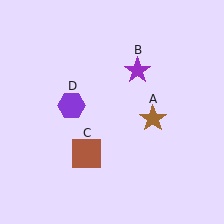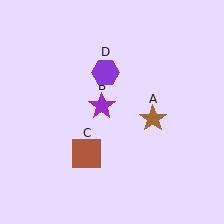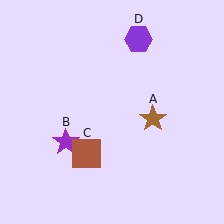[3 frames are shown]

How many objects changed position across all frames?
2 objects changed position: purple star (object B), purple hexagon (object D).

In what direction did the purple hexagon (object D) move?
The purple hexagon (object D) moved up and to the right.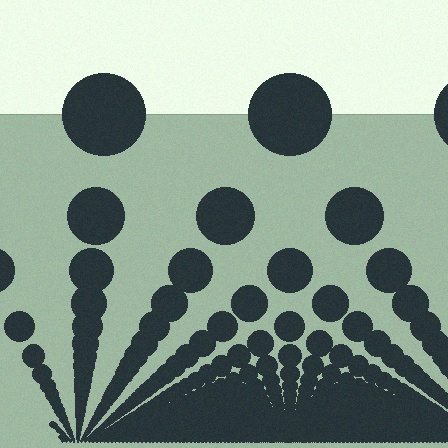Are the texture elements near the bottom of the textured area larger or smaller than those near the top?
Smaller. The gradient is inverted — elements near the bottom are smaller and denser.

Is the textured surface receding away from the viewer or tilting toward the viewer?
The surface appears to tilt toward the viewer. Texture elements get larger and sparser toward the top.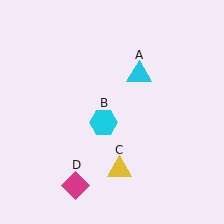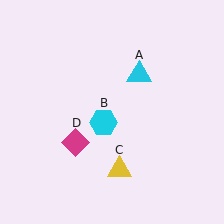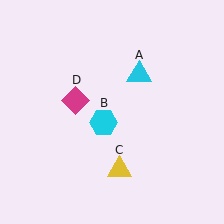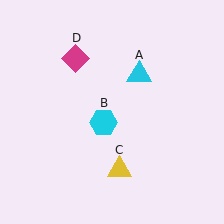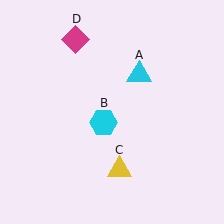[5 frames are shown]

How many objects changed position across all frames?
1 object changed position: magenta diamond (object D).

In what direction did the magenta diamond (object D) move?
The magenta diamond (object D) moved up.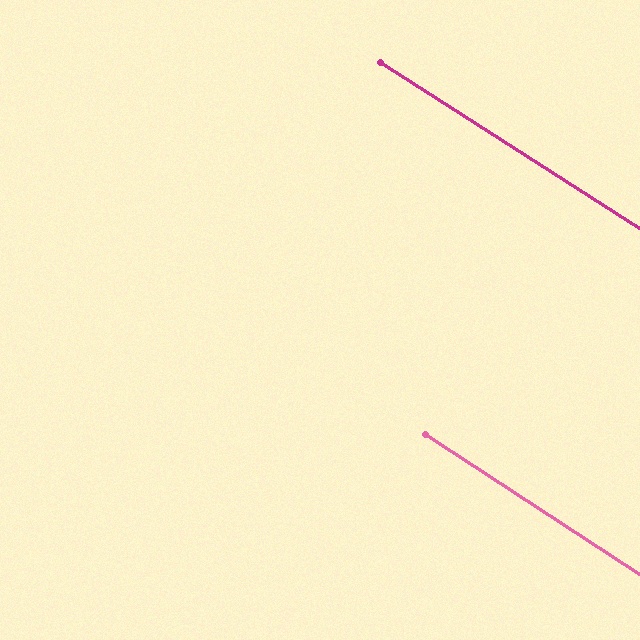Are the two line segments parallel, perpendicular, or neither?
Parallel — their directions differ by only 0.4°.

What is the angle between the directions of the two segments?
Approximately 0 degrees.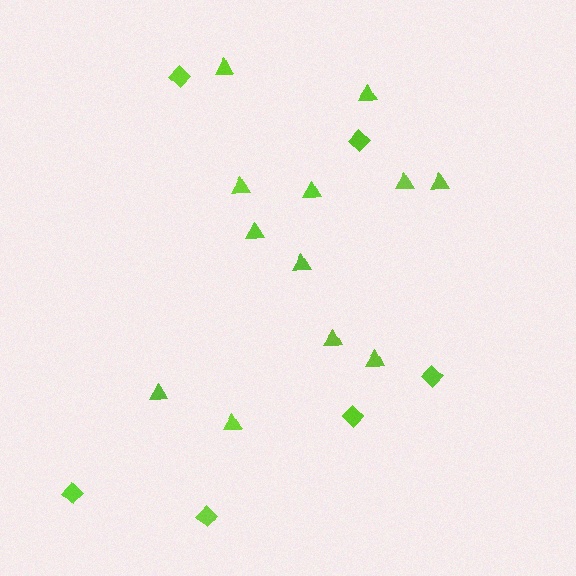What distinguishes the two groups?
There are 2 groups: one group of triangles (12) and one group of diamonds (6).